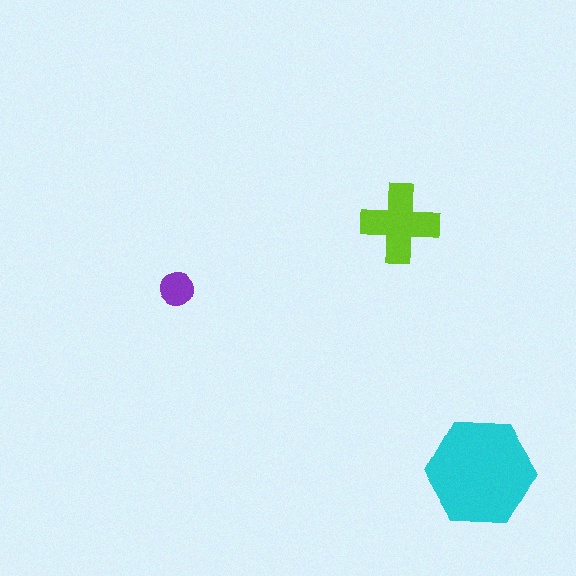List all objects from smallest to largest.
The purple circle, the lime cross, the cyan hexagon.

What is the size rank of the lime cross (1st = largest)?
2nd.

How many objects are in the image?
There are 3 objects in the image.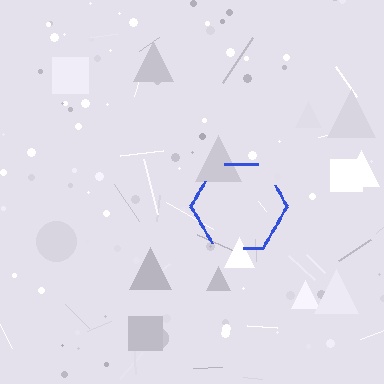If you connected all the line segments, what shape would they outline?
They would outline a hexagon.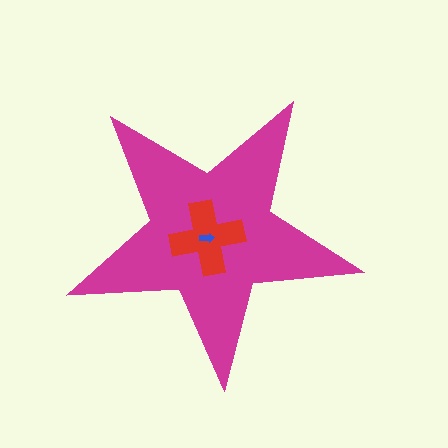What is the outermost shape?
The magenta star.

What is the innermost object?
The blue arrow.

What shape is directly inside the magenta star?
The red cross.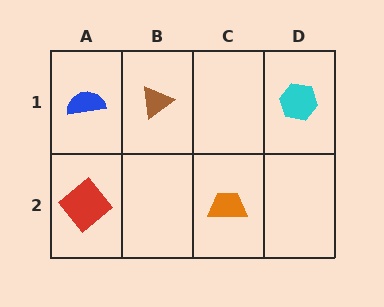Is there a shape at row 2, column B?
No, that cell is empty.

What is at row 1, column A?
A blue semicircle.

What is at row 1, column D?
A cyan hexagon.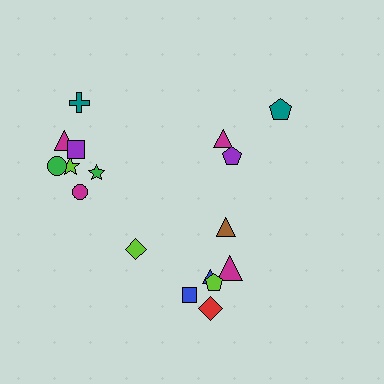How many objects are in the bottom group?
There are 7 objects.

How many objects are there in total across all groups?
There are 17 objects.